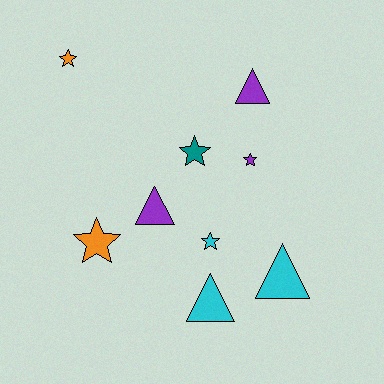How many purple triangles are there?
There are 2 purple triangles.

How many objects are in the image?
There are 9 objects.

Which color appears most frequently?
Purple, with 3 objects.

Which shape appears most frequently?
Star, with 5 objects.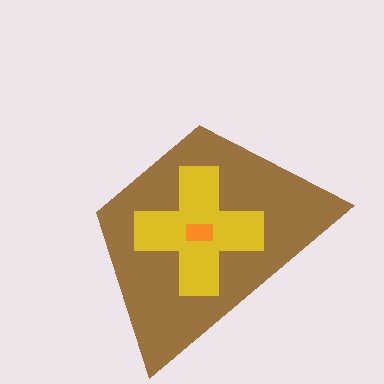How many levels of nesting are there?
3.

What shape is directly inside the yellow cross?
The orange rectangle.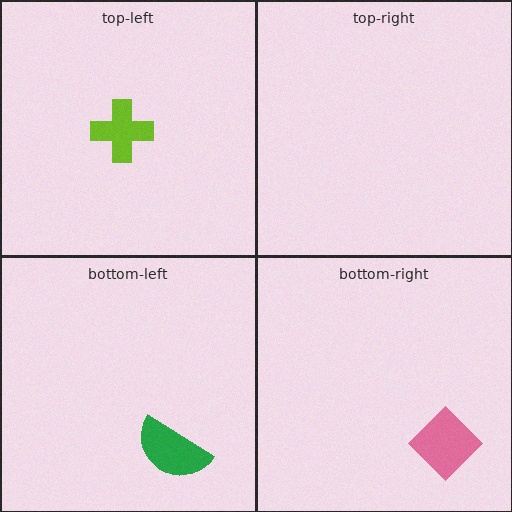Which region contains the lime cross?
The top-left region.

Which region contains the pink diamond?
The bottom-right region.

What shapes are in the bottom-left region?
The green semicircle.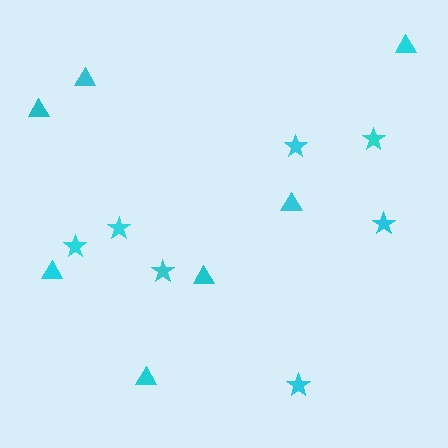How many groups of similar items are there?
There are 2 groups: one group of stars (7) and one group of triangles (7).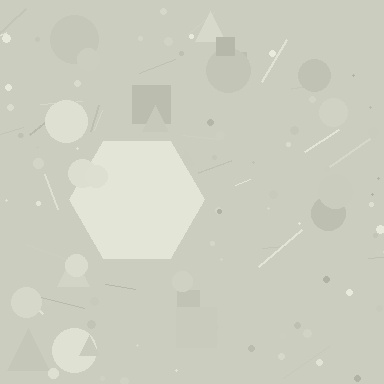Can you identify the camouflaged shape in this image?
The camouflaged shape is a hexagon.